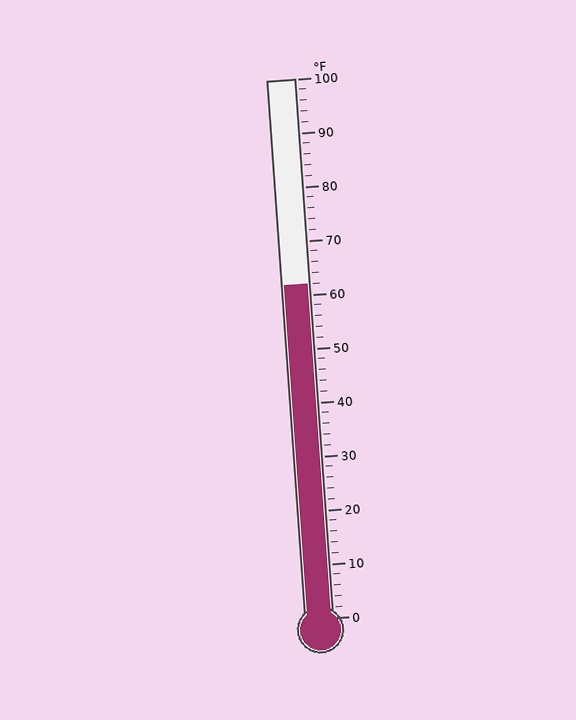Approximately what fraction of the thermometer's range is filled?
The thermometer is filled to approximately 60% of its range.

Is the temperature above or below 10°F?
The temperature is above 10°F.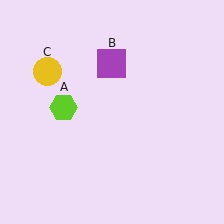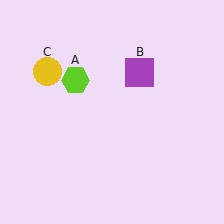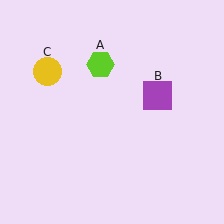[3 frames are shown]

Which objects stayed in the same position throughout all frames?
Yellow circle (object C) remained stationary.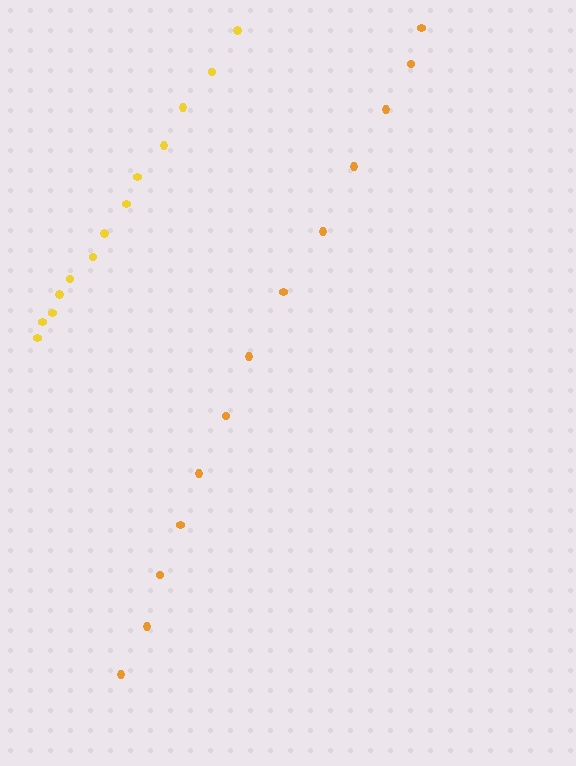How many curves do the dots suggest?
There are 2 distinct paths.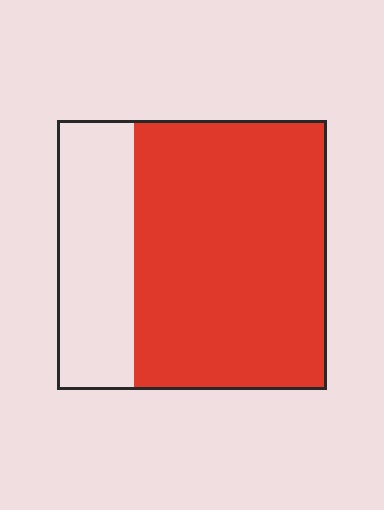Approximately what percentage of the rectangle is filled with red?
Approximately 70%.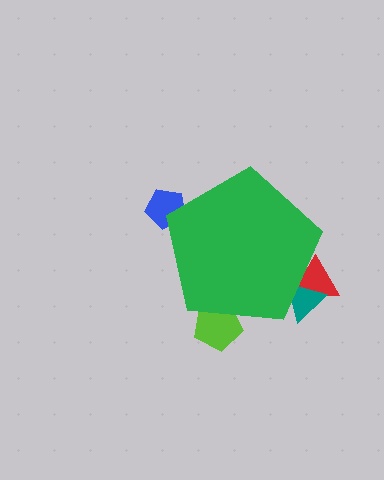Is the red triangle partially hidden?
Yes, the red triangle is partially hidden behind the green pentagon.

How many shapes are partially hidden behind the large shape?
4 shapes are partially hidden.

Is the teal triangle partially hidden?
Yes, the teal triangle is partially hidden behind the green pentagon.